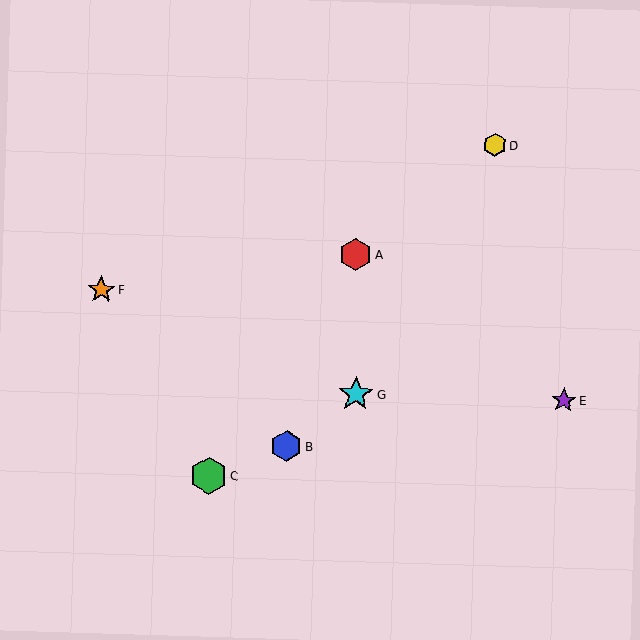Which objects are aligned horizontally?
Objects E, G are aligned horizontally.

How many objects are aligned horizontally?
2 objects (E, G) are aligned horizontally.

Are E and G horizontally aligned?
Yes, both are at y≈400.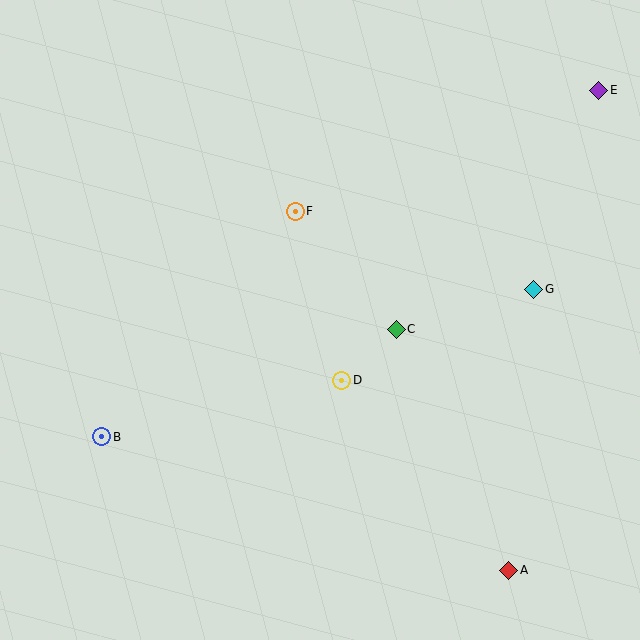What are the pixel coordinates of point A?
Point A is at (509, 570).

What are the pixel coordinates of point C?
Point C is at (396, 329).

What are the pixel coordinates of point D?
Point D is at (342, 380).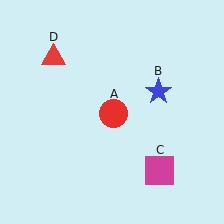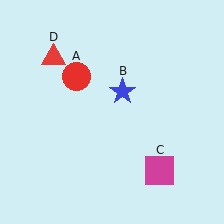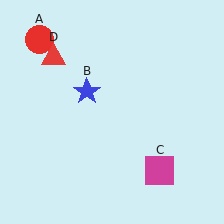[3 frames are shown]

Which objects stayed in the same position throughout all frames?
Magenta square (object C) and red triangle (object D) remained stationary.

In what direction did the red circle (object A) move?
The red circle (object A) moved up and to the left.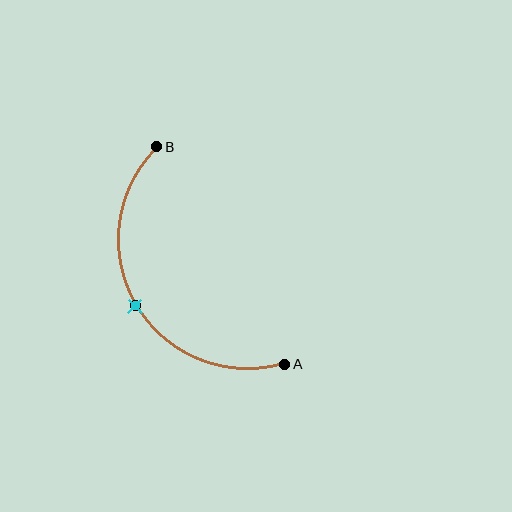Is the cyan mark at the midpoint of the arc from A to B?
Yes. The cyan mark lies on the arc at equal arc-length from both A and B — it is the arc midpoint.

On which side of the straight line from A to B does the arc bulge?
The arc bulges to the left of the straight line connecting A and B.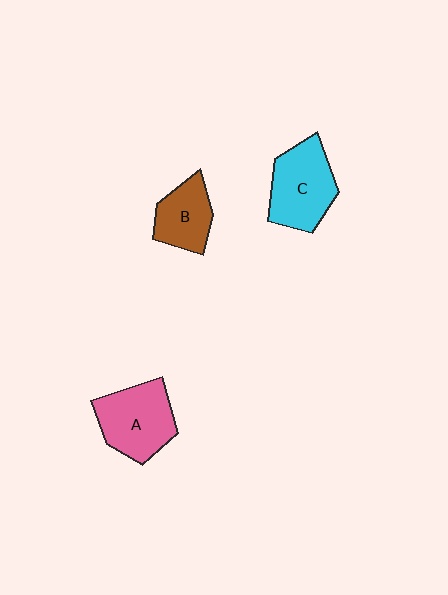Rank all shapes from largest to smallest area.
From largest to smallest: A (pink), C (cyan), B (brown).